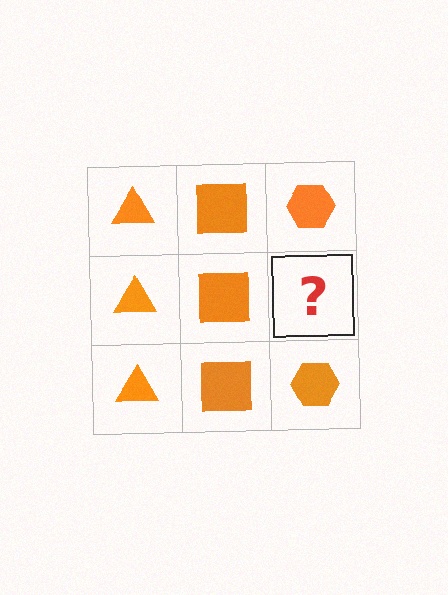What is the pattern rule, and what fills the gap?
The rule is that each column has a consistent shape. The gap should be filled with an orange hexagon.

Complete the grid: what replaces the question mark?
The question mark should be replaced with an orange hexagon.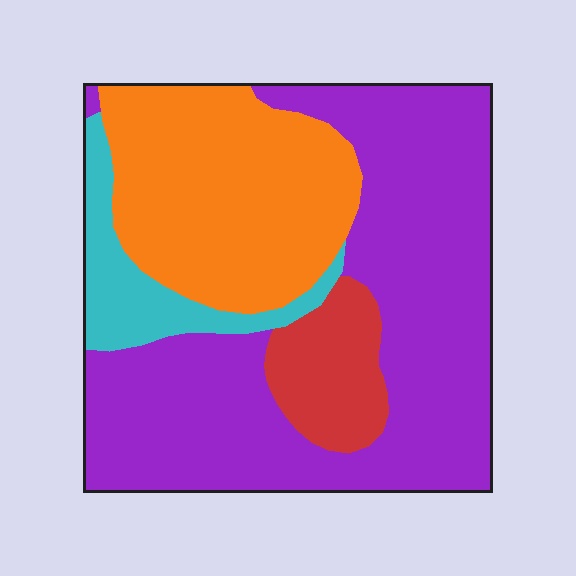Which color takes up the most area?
Purple, at roughly 55%.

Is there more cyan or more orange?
Orange.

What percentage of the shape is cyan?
Cyan covers about 10% of the shape.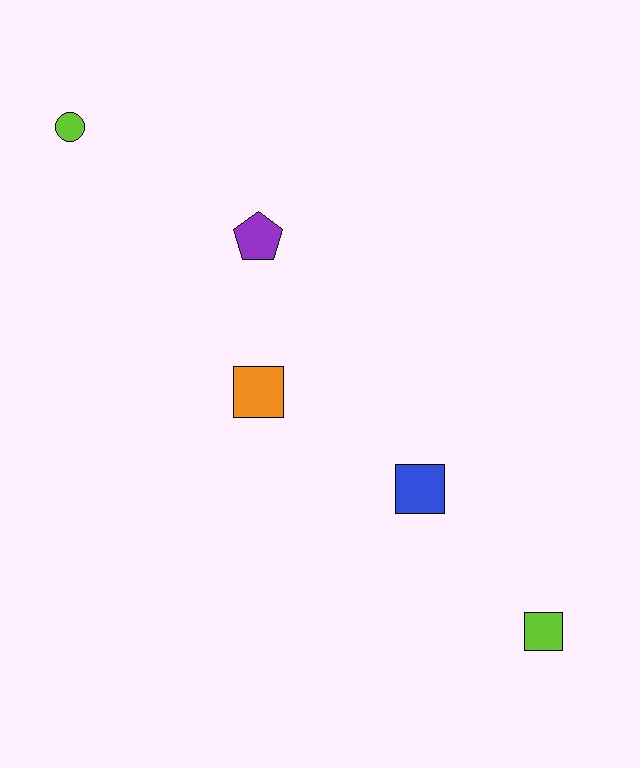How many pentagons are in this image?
There is 1 pentagon.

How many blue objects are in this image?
There is 1 blue object.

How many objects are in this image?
There are 5 objects.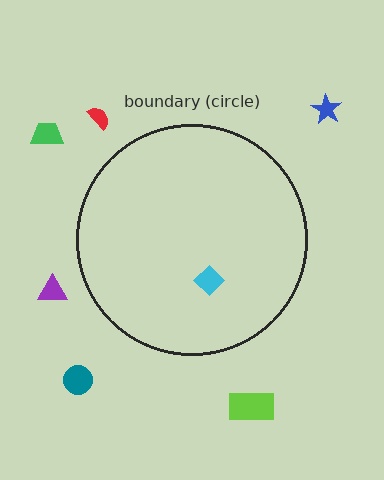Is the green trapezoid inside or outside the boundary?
Outside.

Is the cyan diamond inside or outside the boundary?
Inside.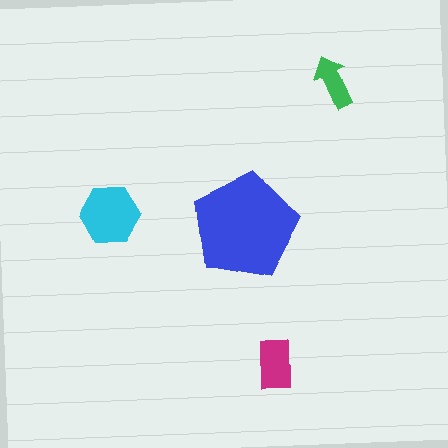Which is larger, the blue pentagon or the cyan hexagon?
The blue pentagon.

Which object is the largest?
The blue pentagon.